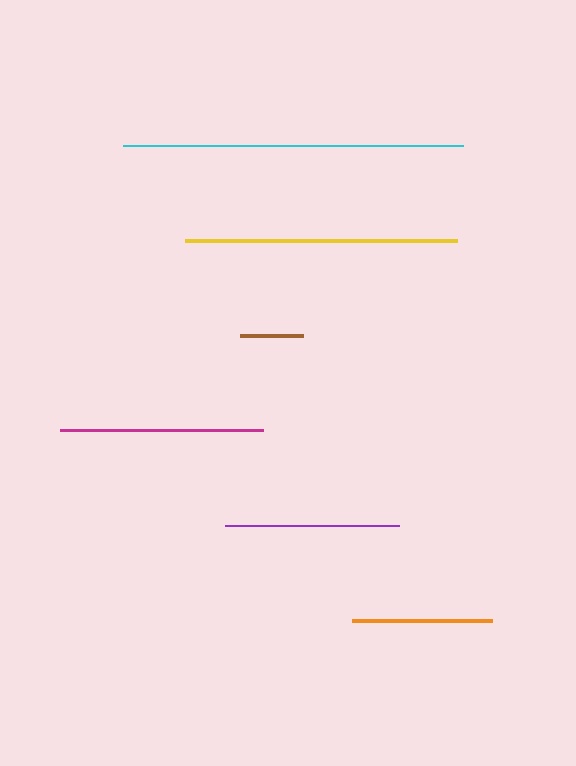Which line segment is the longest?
The cyan line is the longest at approximately 340 pixels.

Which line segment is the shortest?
The brown line is the shortest at approximately 63 pixels.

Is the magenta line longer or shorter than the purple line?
The magenta line is longer than the purple line.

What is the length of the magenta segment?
The magenta segment is approximately 203 pixels long.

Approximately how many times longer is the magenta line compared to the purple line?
The magenta line is approximately 1.2 times the length of the purple line.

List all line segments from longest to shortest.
From longest to shortest: cyan, yellow, magenta, purple, orange, brown.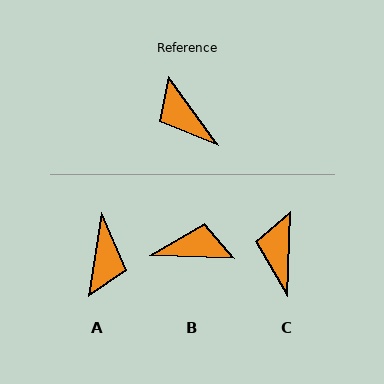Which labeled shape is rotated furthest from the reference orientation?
A, about 135 degrees away.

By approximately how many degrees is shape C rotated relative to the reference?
Approximately 38 degrees clockwise.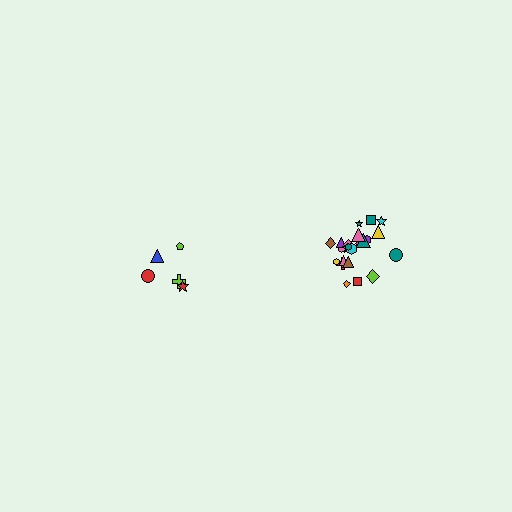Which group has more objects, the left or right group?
The right group.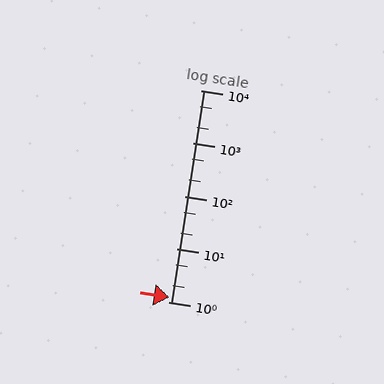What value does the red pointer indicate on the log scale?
The pointer indicates approximately 1.2.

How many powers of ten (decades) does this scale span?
The scale spans 4 decades, from 1 to 10000.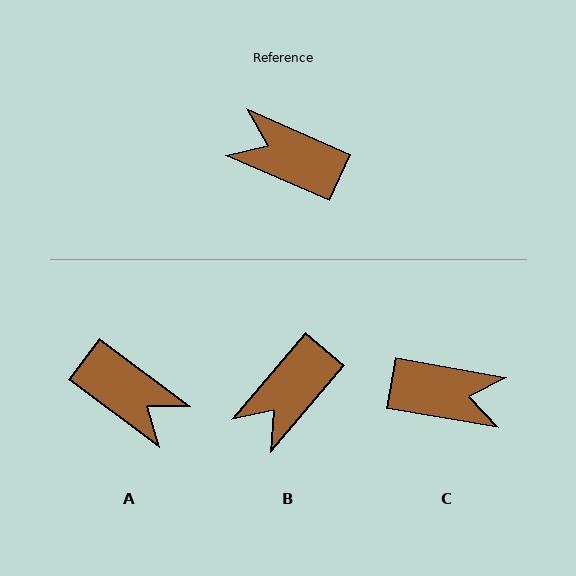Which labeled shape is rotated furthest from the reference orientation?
A, about 167 degrees away.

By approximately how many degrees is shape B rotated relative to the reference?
Approximately 73 degrees counter-clockwise.